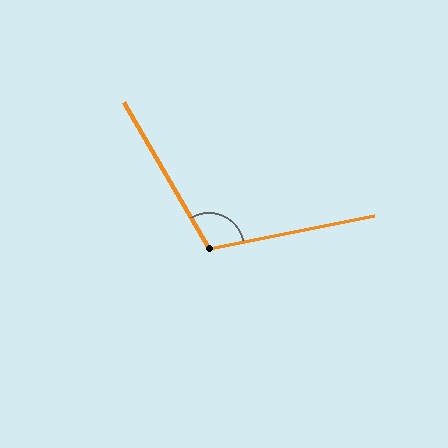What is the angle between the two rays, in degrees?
Approximately 109 degrees.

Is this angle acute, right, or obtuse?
It is obtuse.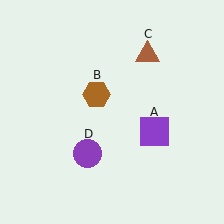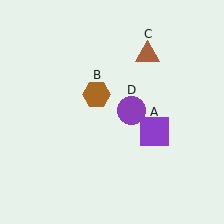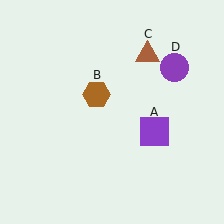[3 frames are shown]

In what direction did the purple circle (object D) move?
The purple circle (object D) moved up and to the right.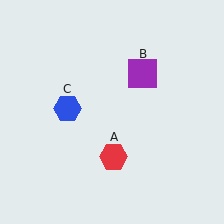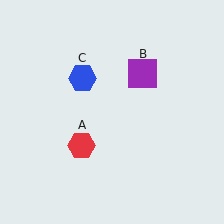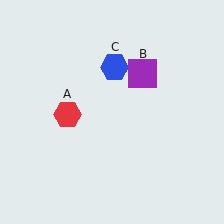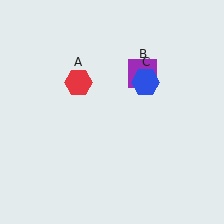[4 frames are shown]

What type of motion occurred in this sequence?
The red hexagon (object A), blue hexagon (object C) rotated clockwise around the center of the scene.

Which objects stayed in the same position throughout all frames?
Purple square (object B) remained stationary.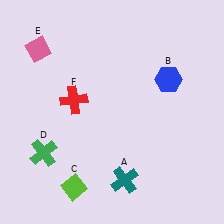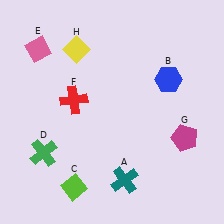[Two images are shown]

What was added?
A magenta pentagon (G), a yellow diamond (H) were added in Image 2.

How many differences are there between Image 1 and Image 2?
There are 2 differences between the two images.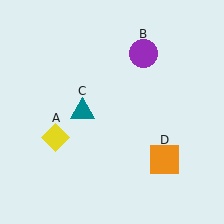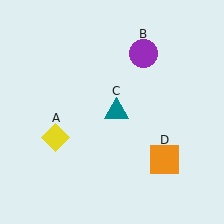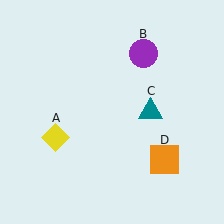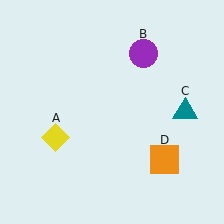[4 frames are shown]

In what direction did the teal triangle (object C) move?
The teal triangle (object C) moved right.